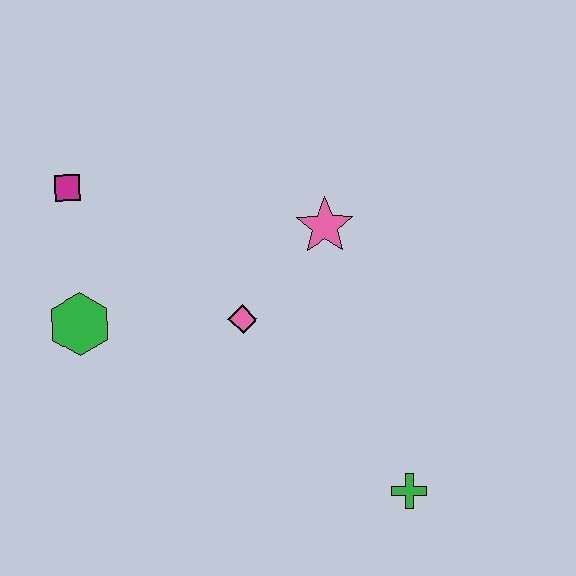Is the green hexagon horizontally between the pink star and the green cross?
No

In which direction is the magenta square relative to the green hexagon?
The magenta square is above the green hexagon.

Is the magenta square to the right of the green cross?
No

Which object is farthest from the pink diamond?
The green cross is farthest from the pink diamond.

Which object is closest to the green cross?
The pink diamond is closest to the green cross.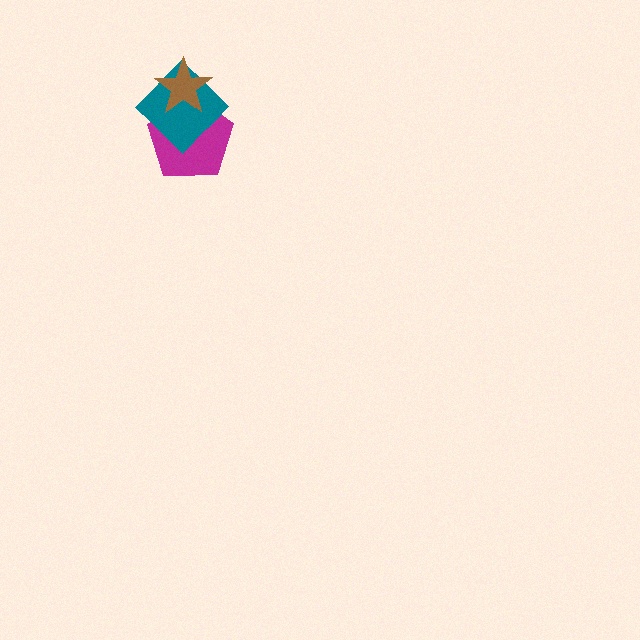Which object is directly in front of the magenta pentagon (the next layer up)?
The teal diamond is directly in front of the magenta pentagon.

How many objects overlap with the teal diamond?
2 objects overlap with the teal diamond.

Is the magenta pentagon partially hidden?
Yes, it is partially covered by another shape.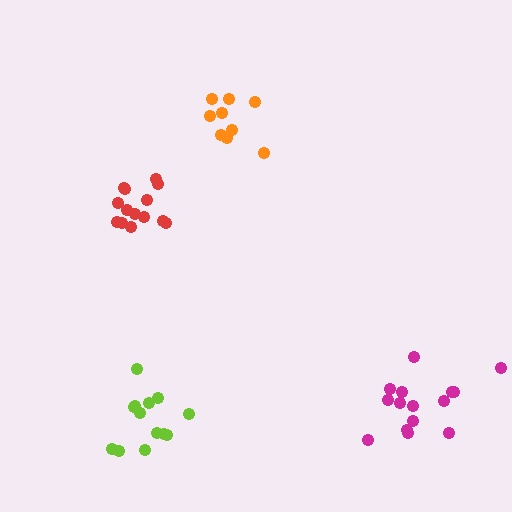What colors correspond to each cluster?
The clusters are colored: red, orange, lime, magenta.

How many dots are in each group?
Group 1: 14 dots, Group 2: 9 dots, Group 3: 13 dots, Group 4: 15 dots (51 total).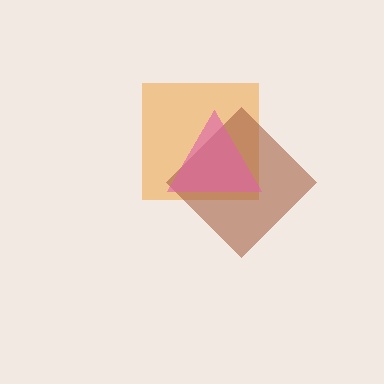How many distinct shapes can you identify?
There are 3 distinct shapes: an orange square, a brown diamond, a pink triangle.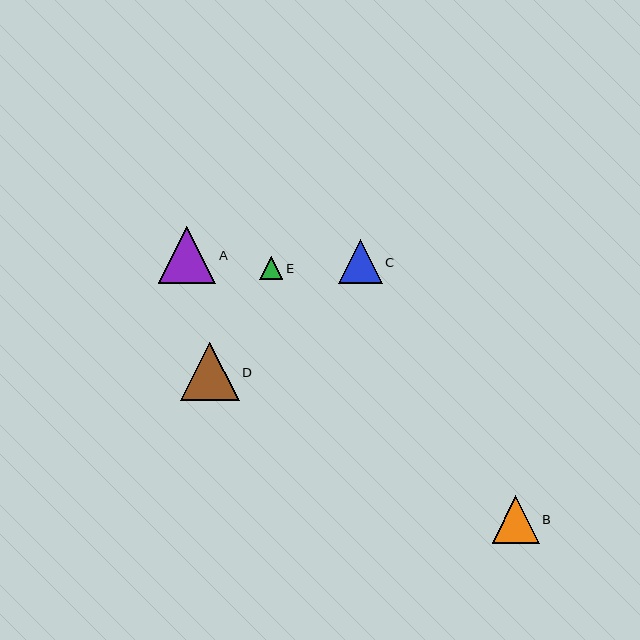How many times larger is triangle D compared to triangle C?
Triangle D is approximately 1.3 times the size of triangle C.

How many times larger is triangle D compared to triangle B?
Triangle D is approximately 1.2 times the size of triangle B.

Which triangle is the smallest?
Triangle E is the smallest with a size of approximately 23 pixels.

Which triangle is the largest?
Triangle D is the largest with a size of approximately 58 pixels.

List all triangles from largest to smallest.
From largest to smallest: D, A, B, C, E.